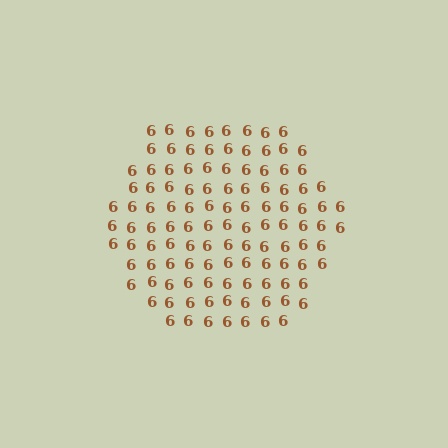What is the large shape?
The large shape is a hexagon.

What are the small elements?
The small elements are digit 6's.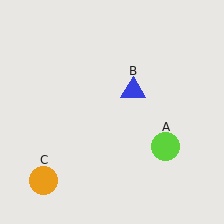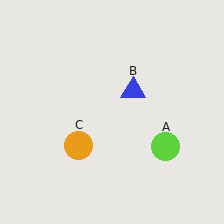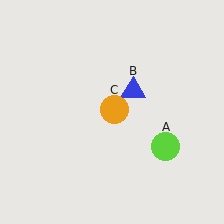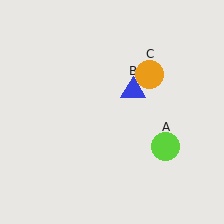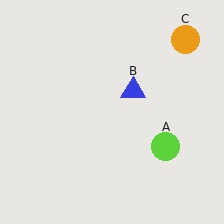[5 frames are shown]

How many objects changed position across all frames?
1 object changed position: orange circle (object C).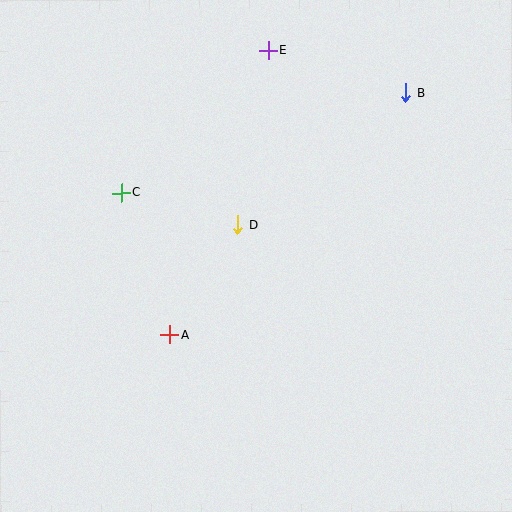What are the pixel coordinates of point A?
Point A is at (170, 335).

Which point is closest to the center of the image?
Point D at (238, 225) is closest to the center.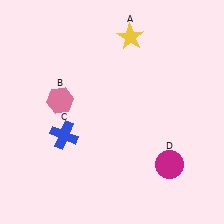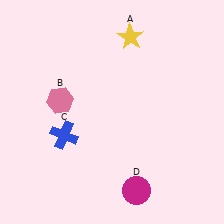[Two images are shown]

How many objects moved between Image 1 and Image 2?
1 object moved between the two images.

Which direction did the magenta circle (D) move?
The magenta circle (D) moved left.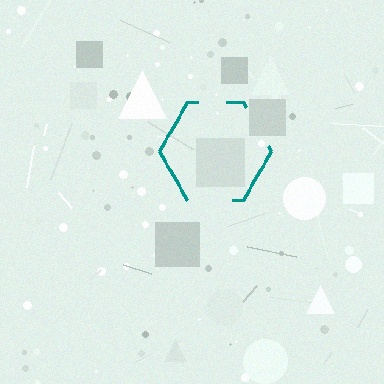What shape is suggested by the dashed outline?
The dashed outline suggests a hexagon.